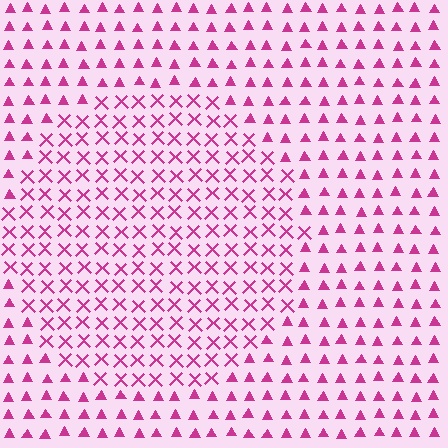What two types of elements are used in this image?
The image uses X marks inside the circle region and triangles outside it.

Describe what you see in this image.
The image is filled with small magenta elements arranged in a uniform grid. A circle-shaped region contains X marks, while the surrounding area contains triangles. The boundary is defined purely by the change in element shape.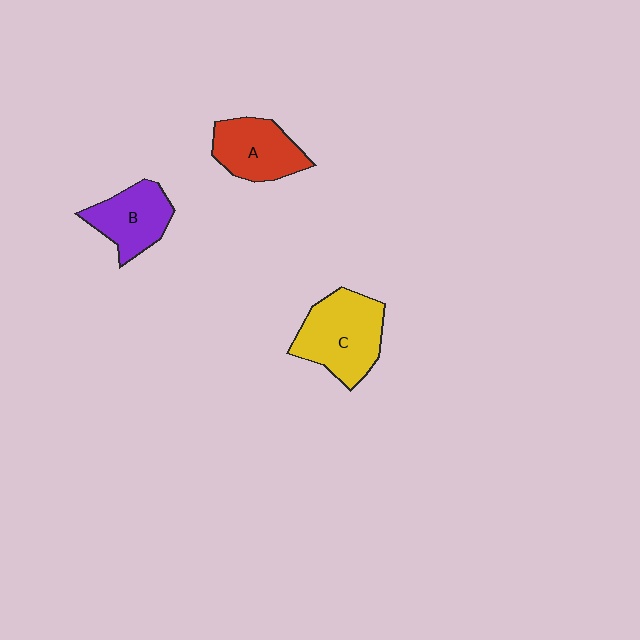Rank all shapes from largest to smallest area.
From largest to smallest: C (yellow), A (red), B (purple).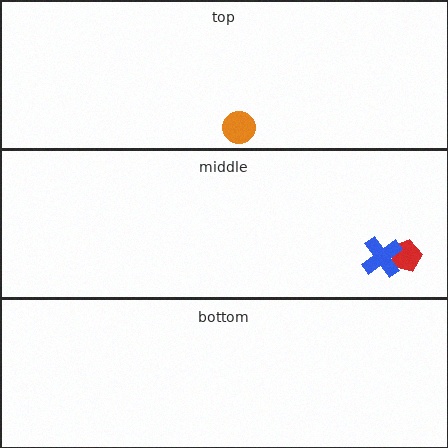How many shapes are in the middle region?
2.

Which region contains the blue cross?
The middle region.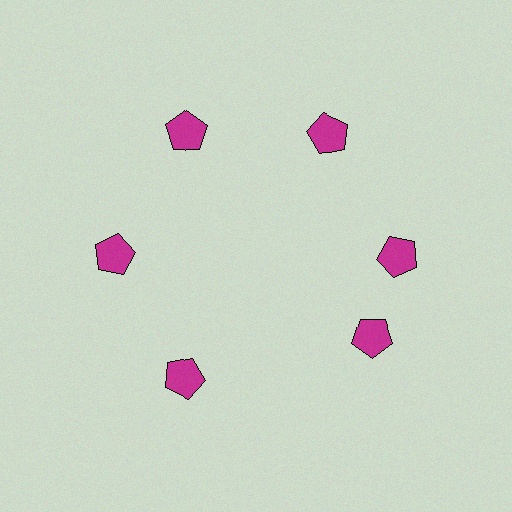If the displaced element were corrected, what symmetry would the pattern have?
It would have 6-fold rotational symmetry — the pattern would map onto itself every 60 degrees.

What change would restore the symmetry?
The symmetry would be restored by rotating it back into even spacing with its neighbors so that all 6 pentagons sit at equal angles and equal distance from the center.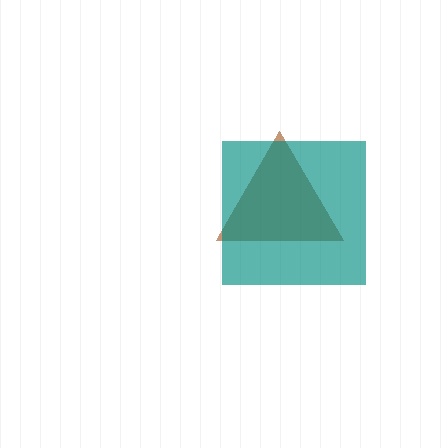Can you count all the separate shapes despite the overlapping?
Yes, there are 2 separate shapes.